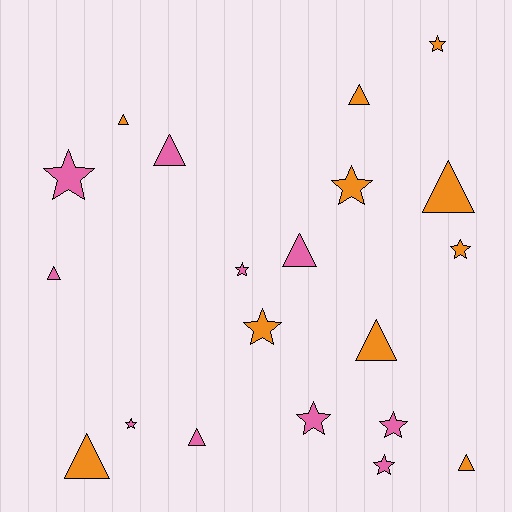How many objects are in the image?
There are 20 objects.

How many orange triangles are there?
There are 6 orange triangles.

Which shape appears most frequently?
Star, with 10 objects.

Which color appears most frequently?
Orange, with 10 objects.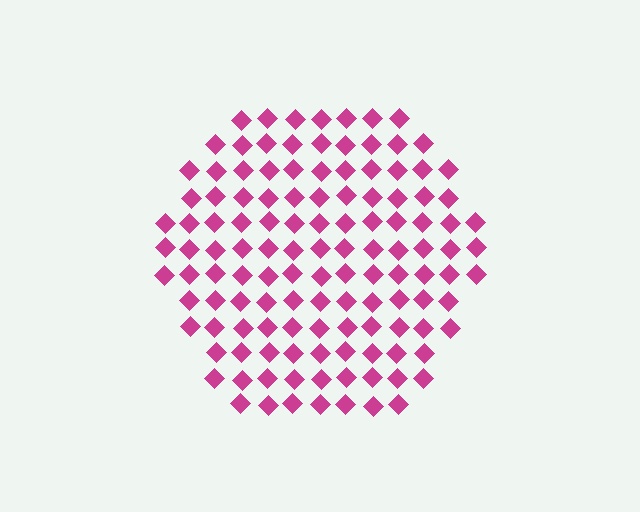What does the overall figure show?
The overall figure shows a hexagon.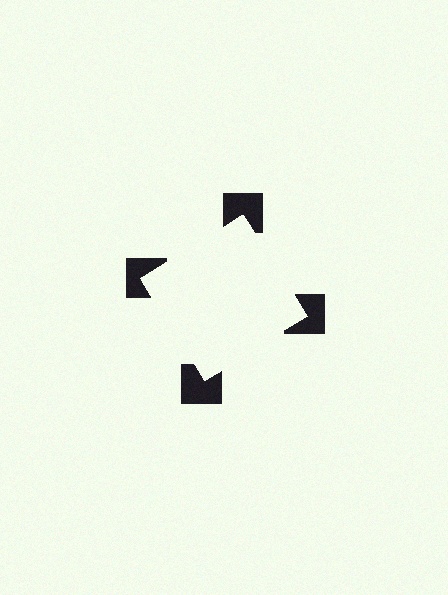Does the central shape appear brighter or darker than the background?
It typically appears slightly brighter than the background, even though no actual brightness change is drawn.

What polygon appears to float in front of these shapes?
An illusory square — its edges are inferred from the aligned wedge cuts in the notched squares, not physically drawn.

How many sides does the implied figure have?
4 sides.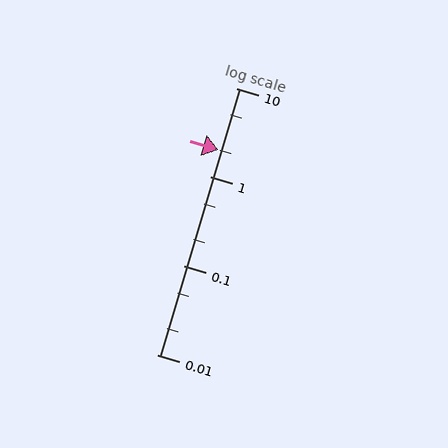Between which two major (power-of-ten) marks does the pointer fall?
The pointer is between 1 and 10.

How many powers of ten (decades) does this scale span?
The scale spans 3 decades, from 0.01 to 10.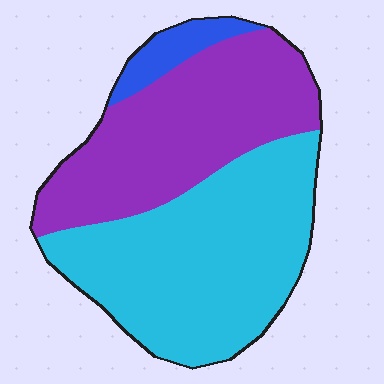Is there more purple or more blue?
Purple.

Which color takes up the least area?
Blue, at roughly 5%.